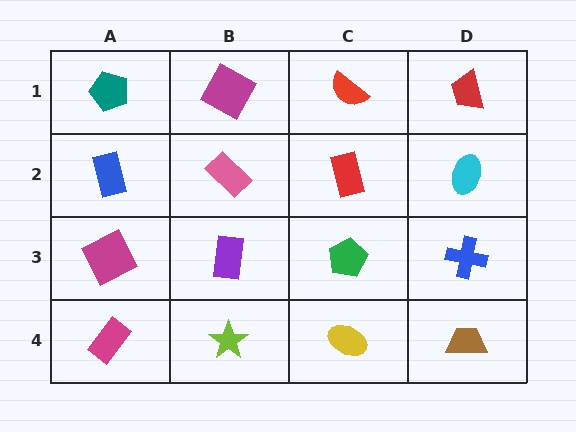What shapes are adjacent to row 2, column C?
A red semicircle (row 1, column C), a green pentagon (row 3, column C), a pink rectangle (row 2, column B), a cyan ellipse (row 2, column D).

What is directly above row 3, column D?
A cyan ellipse.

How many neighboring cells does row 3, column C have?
4.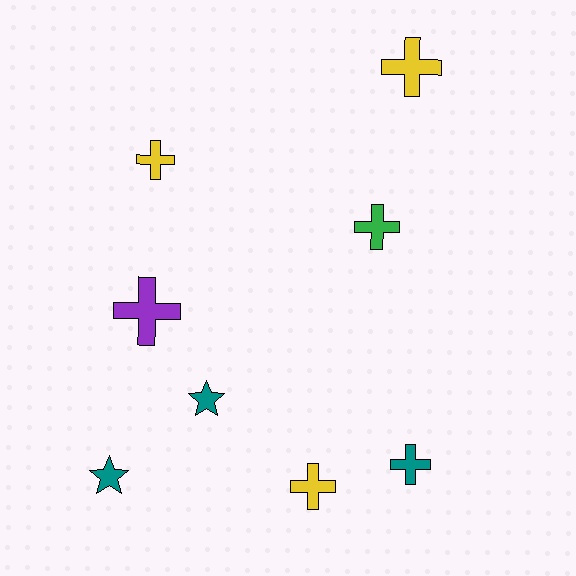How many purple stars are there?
There are no purple stars.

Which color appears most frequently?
Teal, with 3 objects.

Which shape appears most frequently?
Cross, with 6 objects.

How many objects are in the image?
There are 8 objects.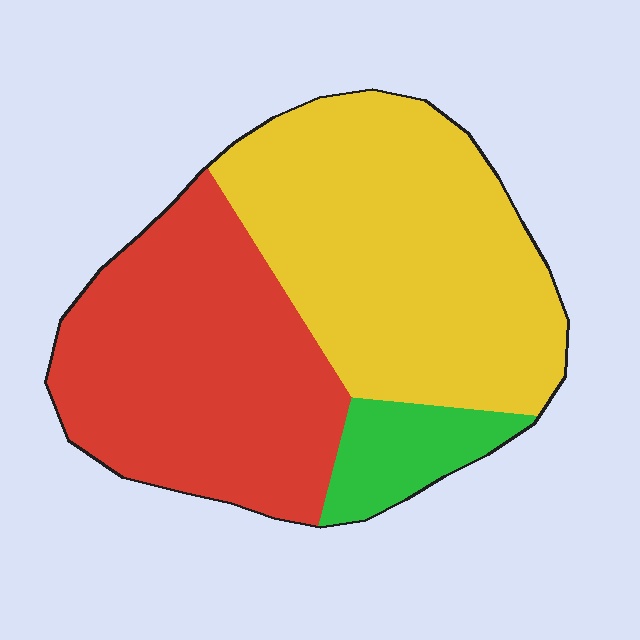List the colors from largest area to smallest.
From largest to smallest: yellow, red, green.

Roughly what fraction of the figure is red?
Red takes up between a third and a half of the figure.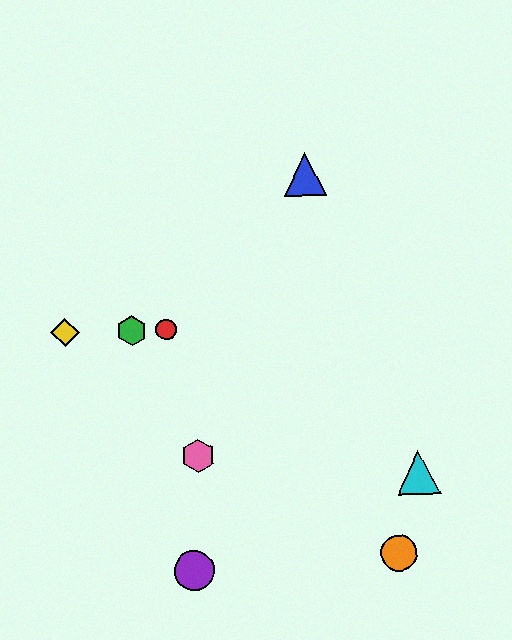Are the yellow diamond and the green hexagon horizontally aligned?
Yes, both are at y≈333.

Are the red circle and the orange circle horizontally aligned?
No, the red circle is at y≈329 and the orange circle is at y≈553.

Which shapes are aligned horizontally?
The red circle, the green hexagon, the yellow diamond are aligned horizontally.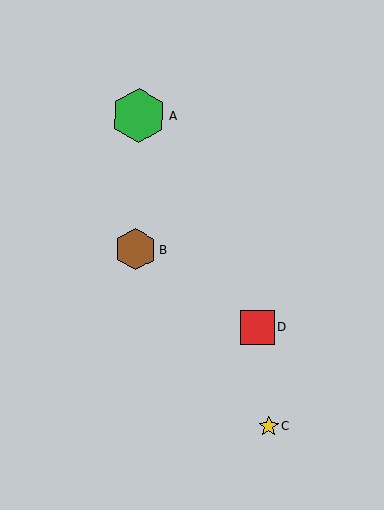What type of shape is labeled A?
Shape A is a green hexagon.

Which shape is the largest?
The green hexagon (labeled A) is the largest.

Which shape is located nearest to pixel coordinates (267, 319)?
The red square (labeled D) at (257, 327) is nearest to that location.